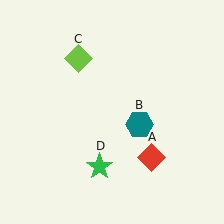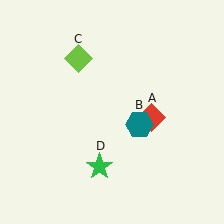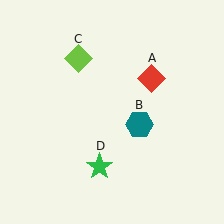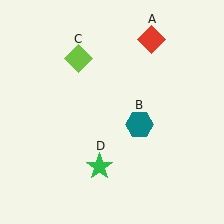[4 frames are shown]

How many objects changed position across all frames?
1 object changed position: red diamond (object A).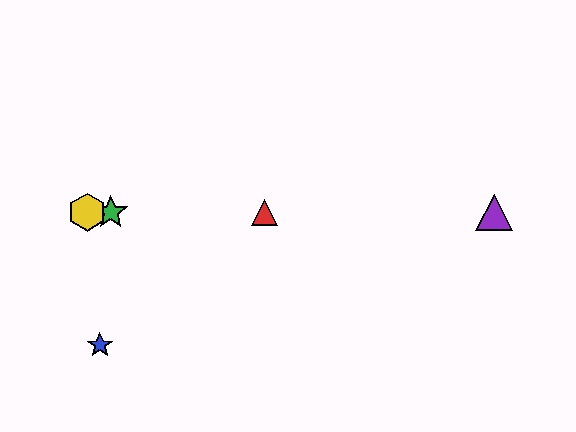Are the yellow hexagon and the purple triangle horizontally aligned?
Yes, both are at y≈212.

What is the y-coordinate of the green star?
The green star is at y≈212.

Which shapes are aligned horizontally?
The red triangle, the green star, the yellow hexagon, the purple triangle are aligned horizontally.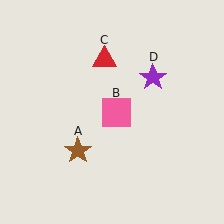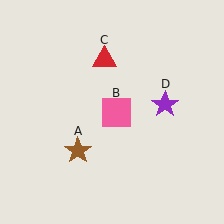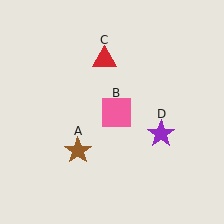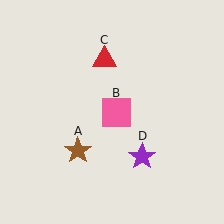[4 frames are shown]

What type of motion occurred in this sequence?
The purple star (object D) rotated clockwise around the center of the scene.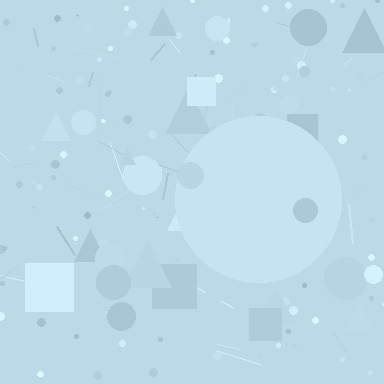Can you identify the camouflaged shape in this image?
The camouflaged shape is a circle.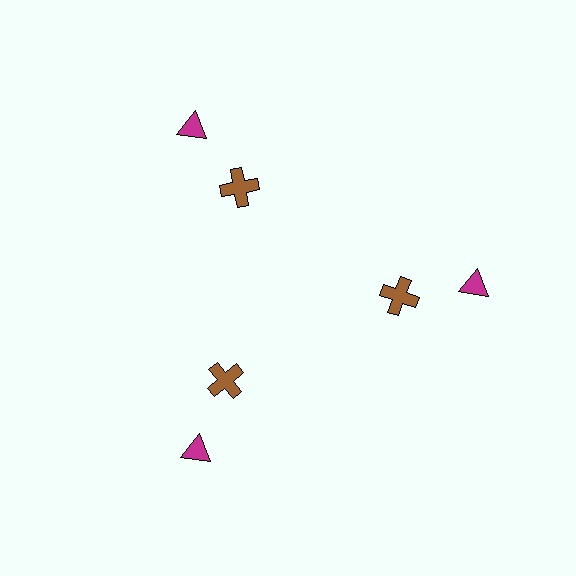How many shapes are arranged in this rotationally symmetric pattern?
There are 6 shapes, arranged in 3 groups of 2.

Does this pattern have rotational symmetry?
Yes, this pattern has 3-fold rotational symmetry. It looks the same after rotating 120 degrees around the center.